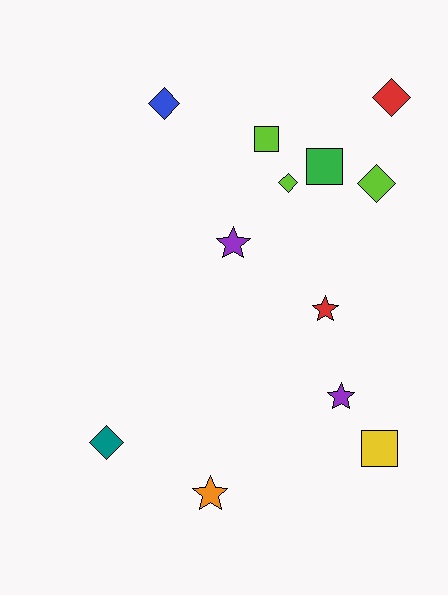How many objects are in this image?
There are 12 objects.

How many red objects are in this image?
There are 2 red objects.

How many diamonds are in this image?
There are 5 diamonds.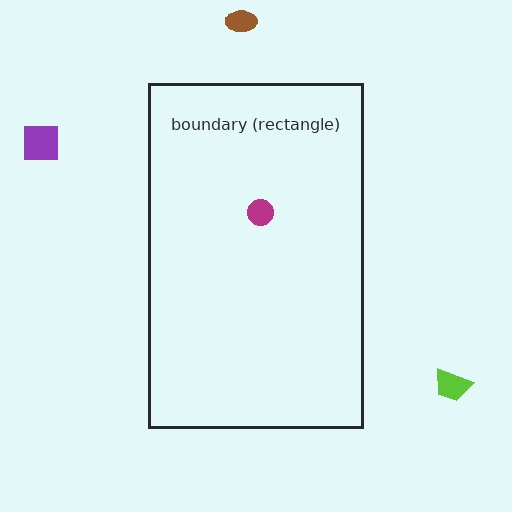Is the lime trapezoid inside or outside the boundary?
Outside.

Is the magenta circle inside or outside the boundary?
Inside.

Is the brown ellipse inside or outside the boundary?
Outside.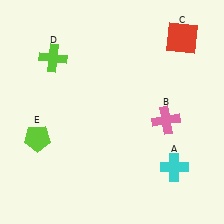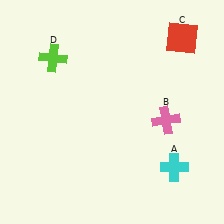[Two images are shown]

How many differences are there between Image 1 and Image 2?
There is 1 difference between the two images.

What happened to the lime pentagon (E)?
The lime pentagon (E) was removed in Image 2. It was in the bottom-left area of Image 1.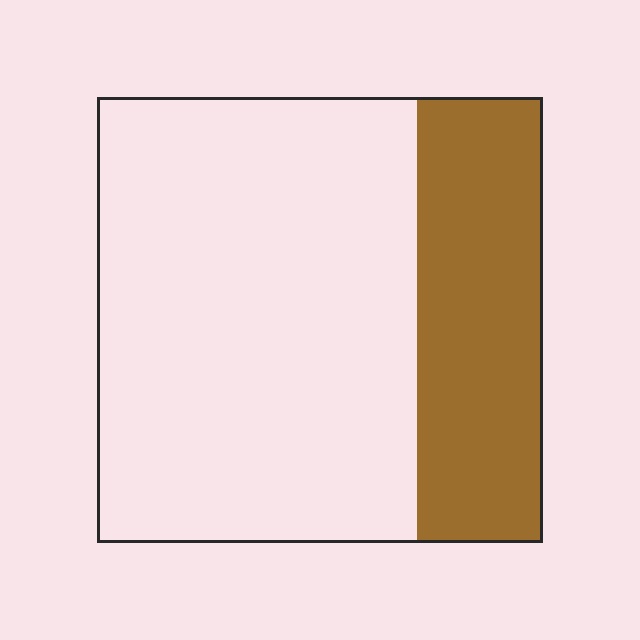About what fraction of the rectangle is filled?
About one quarter (1/4).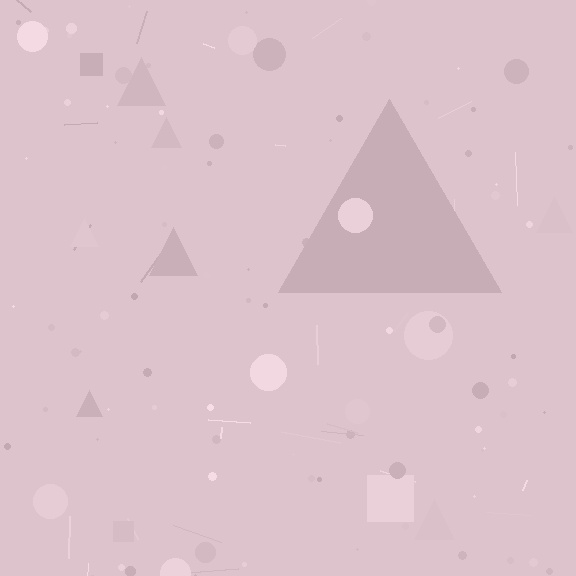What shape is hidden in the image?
A triangle is hidden in the image.